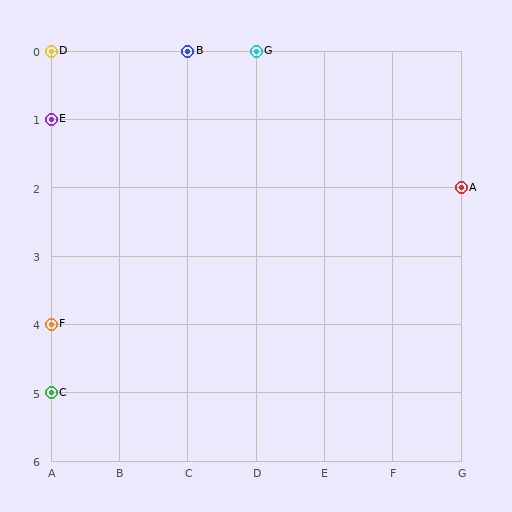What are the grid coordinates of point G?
Point G is at grid coordinates (D, 0).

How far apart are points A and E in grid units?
Points A and E are 6 columns and 1 row apart (about 6.1 grid units diagonally).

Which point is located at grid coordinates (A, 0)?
Point D is at (A, 0).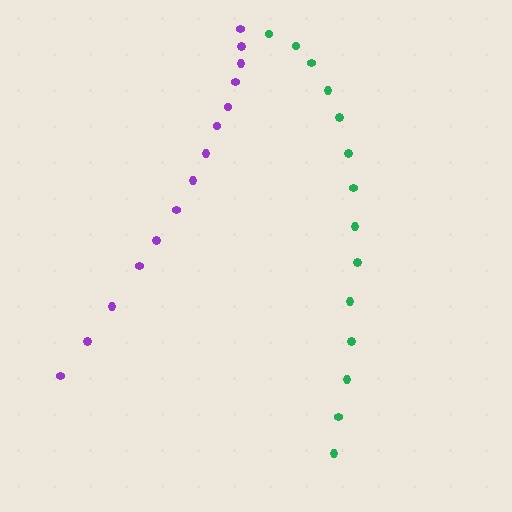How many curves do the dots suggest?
There are 2 distinct paths.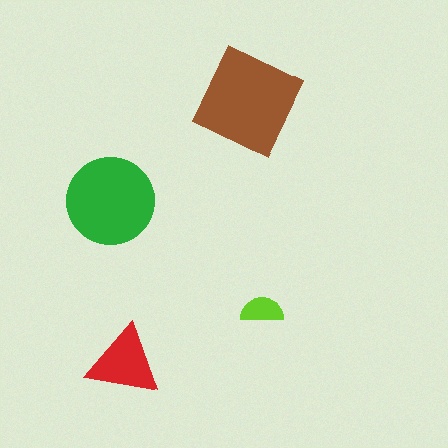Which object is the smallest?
The lime semicircle.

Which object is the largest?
The brown diamond.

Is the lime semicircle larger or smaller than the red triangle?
Smaller.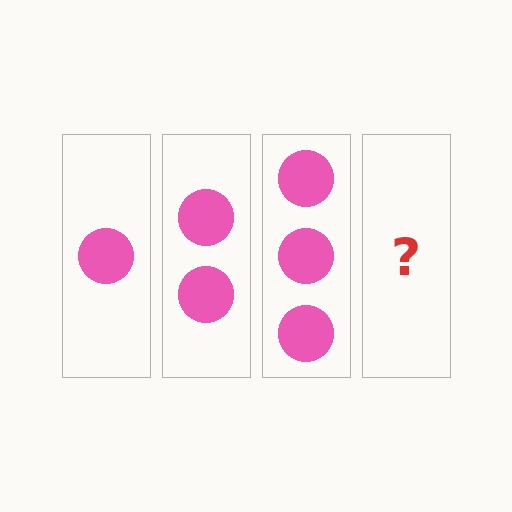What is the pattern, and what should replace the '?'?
The pattern is that each step adds one more circle. The '?' should be 4 circles.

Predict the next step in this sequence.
The next step is 4 circles.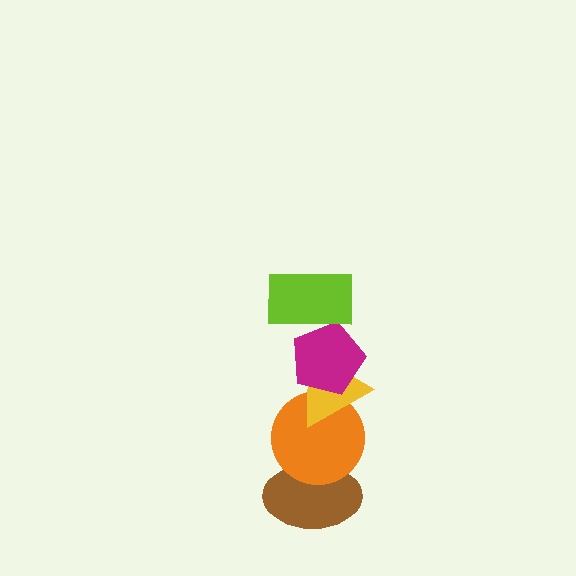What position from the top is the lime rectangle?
The lime rectangle is 1st from the top.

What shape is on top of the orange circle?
The yellow triangle is on top of the orange circle.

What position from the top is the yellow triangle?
The yellow triangle is 3rd from the top.